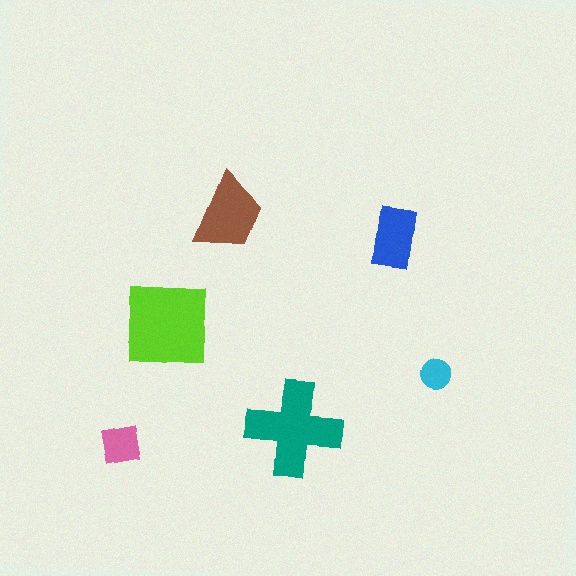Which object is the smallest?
The cyan circle.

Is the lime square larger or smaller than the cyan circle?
Larger.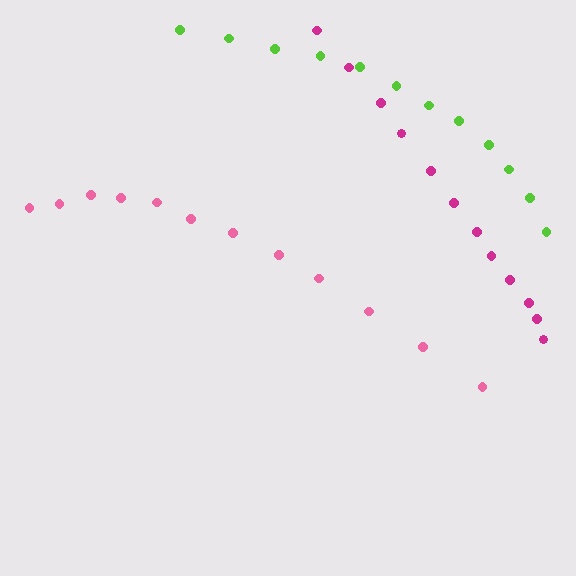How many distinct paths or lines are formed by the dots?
There are 3 distinct paths.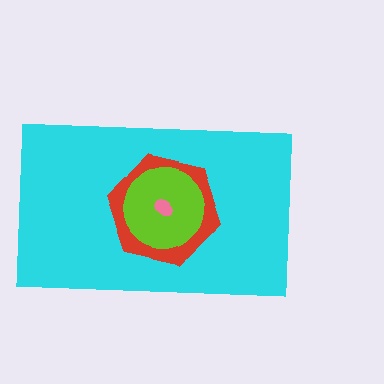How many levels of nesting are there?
4.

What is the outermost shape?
The cyan rectangle.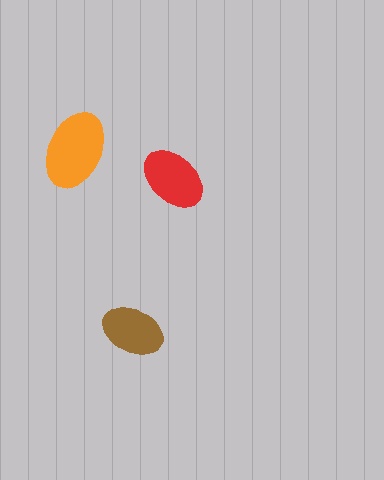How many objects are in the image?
There are 3 objects in the image.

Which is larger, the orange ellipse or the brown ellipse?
The orange one.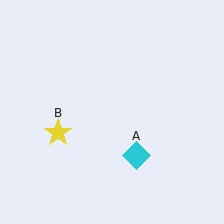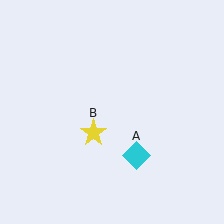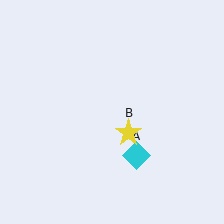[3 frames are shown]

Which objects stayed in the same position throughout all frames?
Cyan diamond (object A) remained stationary.